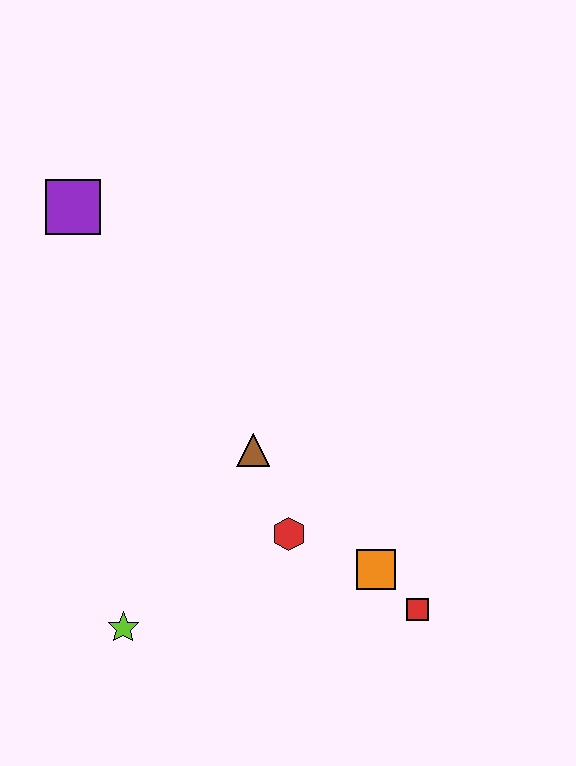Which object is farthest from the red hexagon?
The purple square is farthest from the red hexagon.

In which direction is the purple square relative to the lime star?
The purple square is above the lime star.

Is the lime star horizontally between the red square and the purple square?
Yes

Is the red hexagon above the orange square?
Yes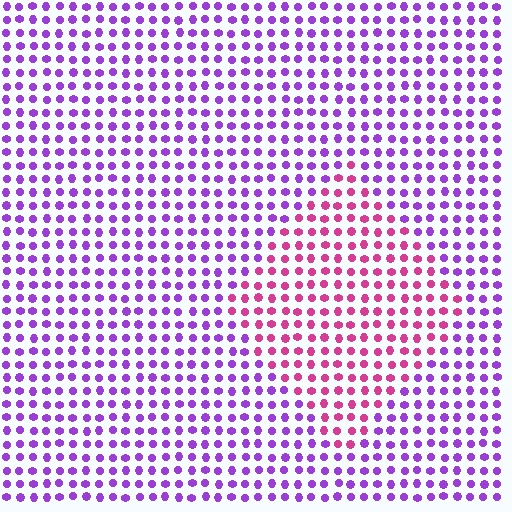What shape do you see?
I see a diamond.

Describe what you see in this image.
The image is filled with small purple elements in a uniform arrangement. A diamond-shaped region is visible where the elements are tinted to a slightly different hue, forming a subtle color boundary.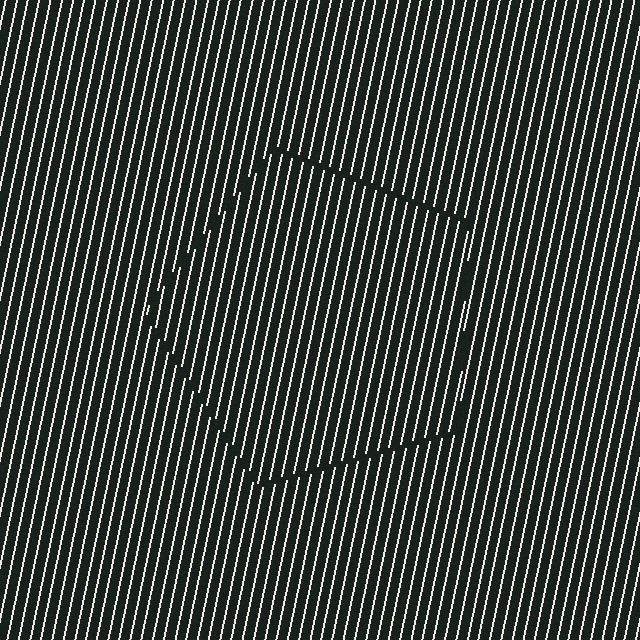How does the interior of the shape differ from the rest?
The interior of the shape contains the same grating, shifted by half a period — the contour is defined by the phase discontinuity where line-ends from the inner and outer gratings abut.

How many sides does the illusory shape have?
5 sides — the line-ends trace a pentagon.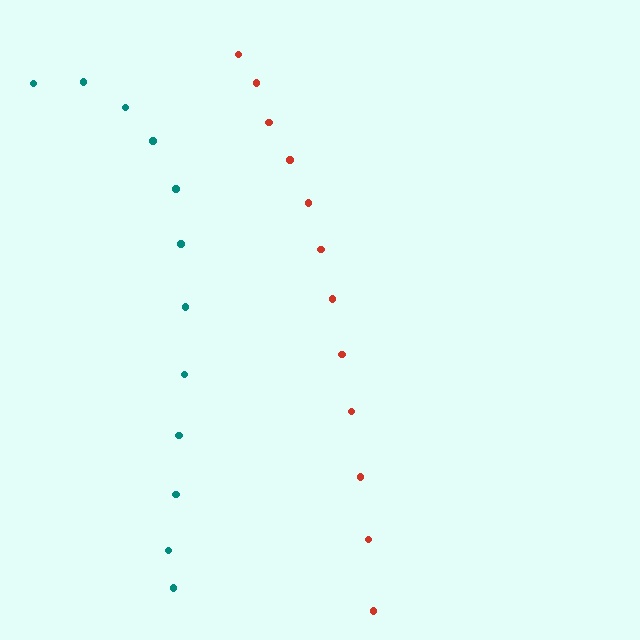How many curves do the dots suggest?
There are 2 distinct paths.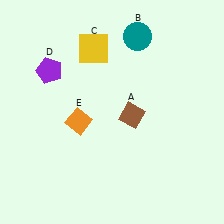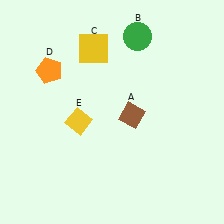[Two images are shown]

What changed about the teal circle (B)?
In Image 1, B is teal. In Image 2, it changed to green.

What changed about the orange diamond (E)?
In Image 1, E is orange. In Image 2, it changed to yellow.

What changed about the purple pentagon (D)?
In Image 1, D is purple. In Image 2, it changed to orange.